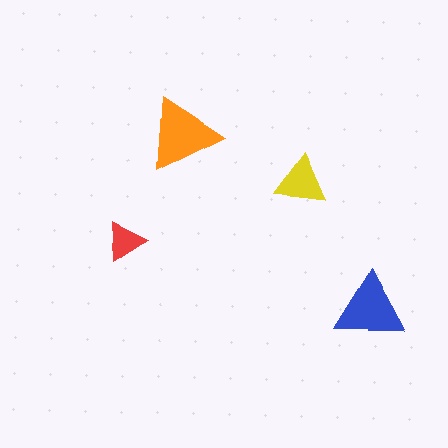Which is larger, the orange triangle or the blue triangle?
The orange one.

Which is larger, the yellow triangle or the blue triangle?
The blue one.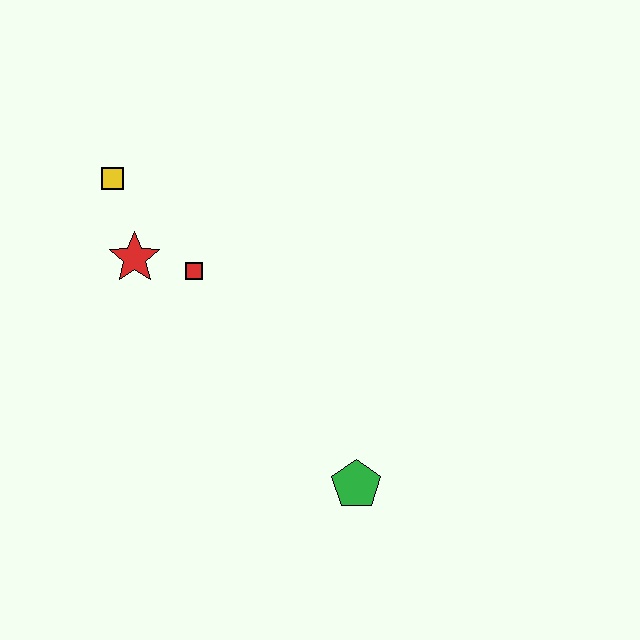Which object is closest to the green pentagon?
The red square is closest to the green pentagon.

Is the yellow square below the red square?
No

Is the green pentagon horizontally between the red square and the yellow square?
No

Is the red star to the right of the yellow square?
Yes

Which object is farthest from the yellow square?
The green pentagon is farthest from the yellow square.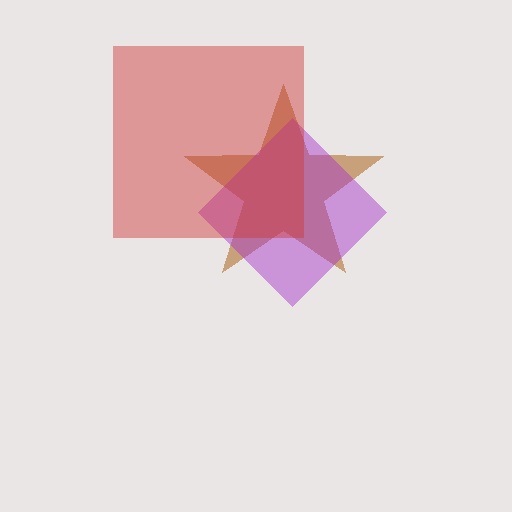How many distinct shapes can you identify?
There are 3 distinct shapes: a brown star, a purple diamond, a red square.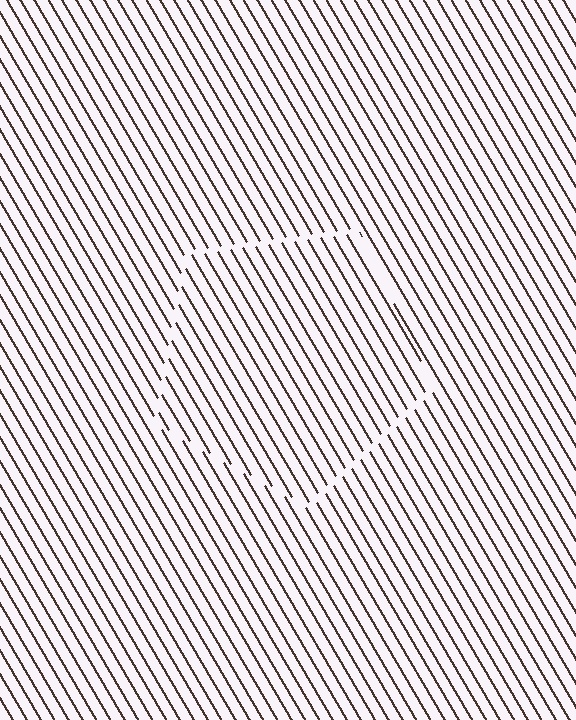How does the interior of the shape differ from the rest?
The interior of the shape contains the same grating, shifted by half a period — the contour is defined by the phase discontinuity where line-ends from the inner and outer gratings abut.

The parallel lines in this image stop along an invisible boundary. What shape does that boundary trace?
An illusory pentagon. The interior of the shape contains the same grating, shifted by half a period — the contour is defined by the phase discontinuity where line-ends from the inner and outer gratings abut.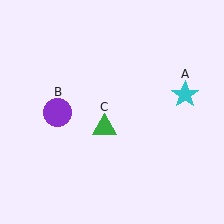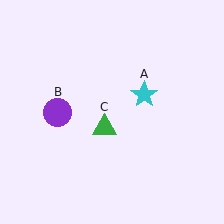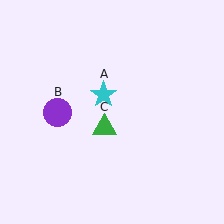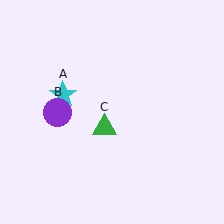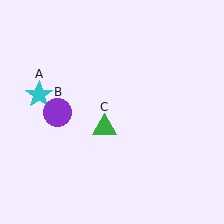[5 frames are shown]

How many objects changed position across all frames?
1 object changed position: cyan star (object A).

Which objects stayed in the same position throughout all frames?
Purple circle (object B) and green triangle (object C) remained stationary.